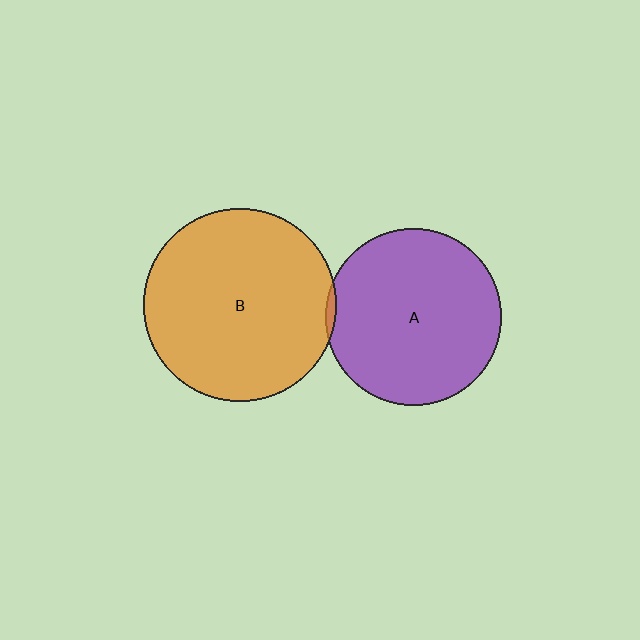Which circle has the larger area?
Circle B (orange).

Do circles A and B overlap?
Yes.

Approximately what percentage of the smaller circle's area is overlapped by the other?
Approximately 5%.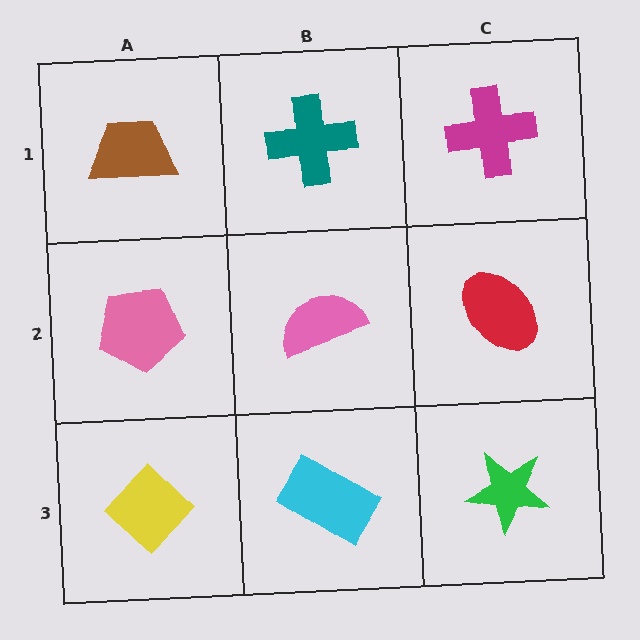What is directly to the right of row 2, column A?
A pink semicircle.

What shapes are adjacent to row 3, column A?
A pink pentagon (row 2, column A), a cyan rectangle (row 3, column B).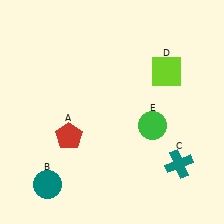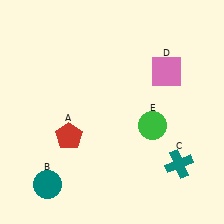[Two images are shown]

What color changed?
The square (D) changed from lime in Image 1 to pink in Image 2.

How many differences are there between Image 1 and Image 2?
There is 1 difference between the two images.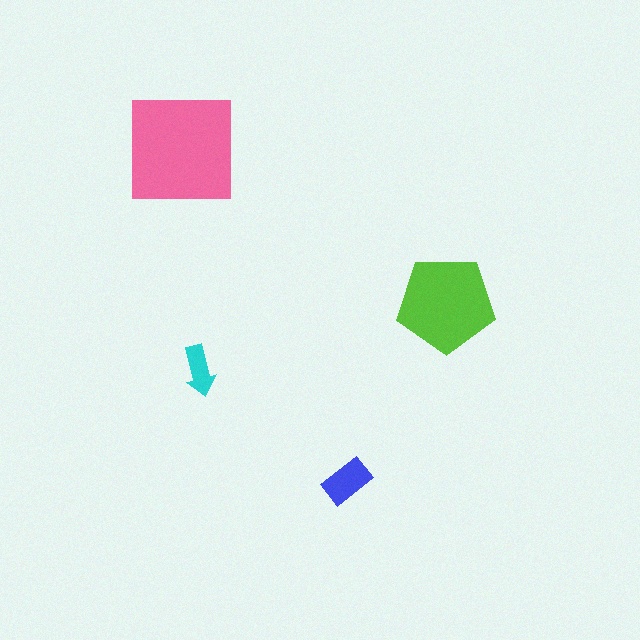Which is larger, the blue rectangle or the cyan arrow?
The blue rectangle.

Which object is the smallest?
The cyan arrow.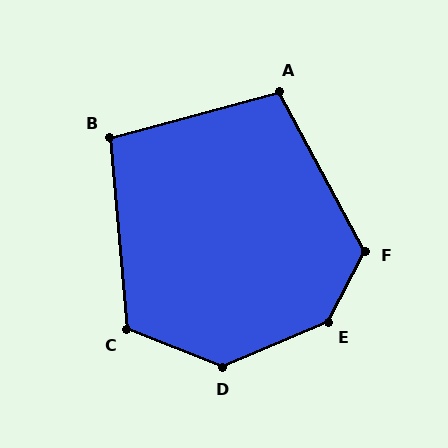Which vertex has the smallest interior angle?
B, at approximately 100 degrees.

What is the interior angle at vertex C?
Approximately 117 degrees (obtuse).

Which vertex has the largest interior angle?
E, at approximately 140 degrees.